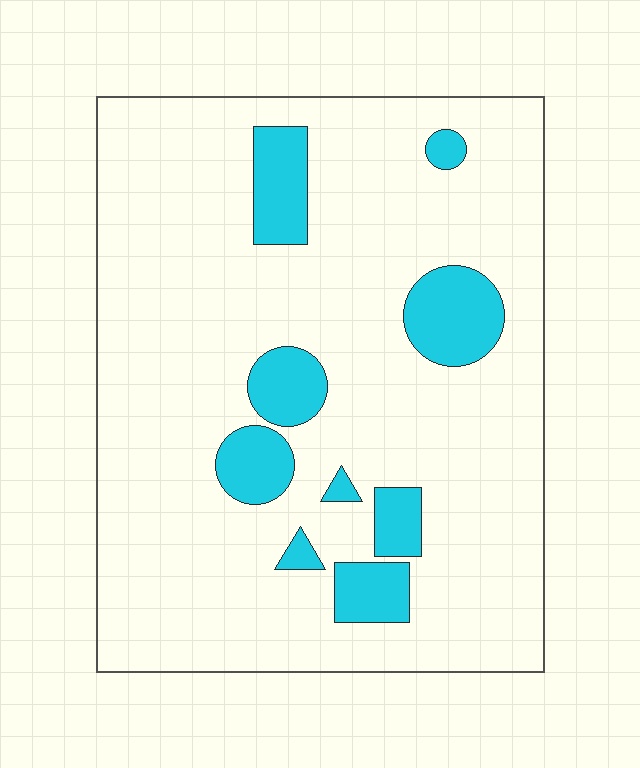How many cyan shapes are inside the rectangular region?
9.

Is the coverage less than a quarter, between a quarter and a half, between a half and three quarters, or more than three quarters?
Less than a quarter.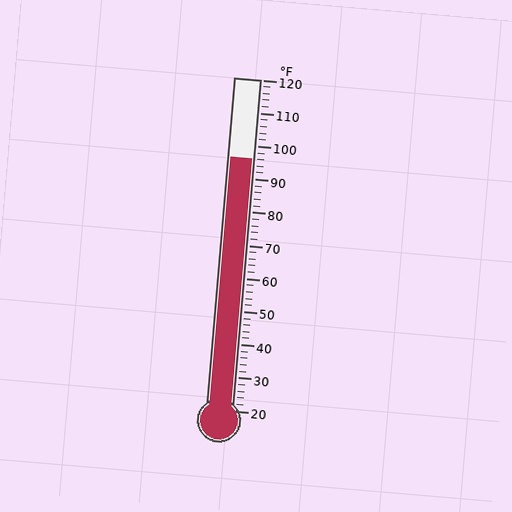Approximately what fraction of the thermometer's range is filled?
The thermometer is filled to approximately 75% of its range.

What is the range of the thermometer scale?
The thermometer scale ranges from 20°F to 120°F.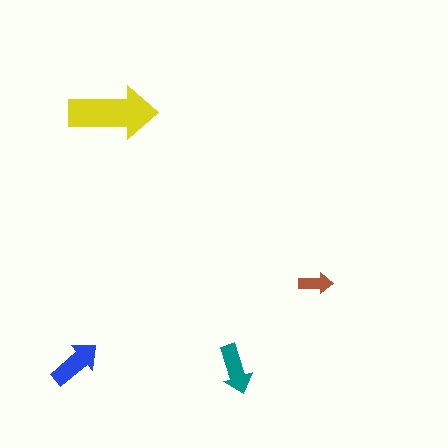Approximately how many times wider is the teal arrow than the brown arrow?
About 1.5 times wider.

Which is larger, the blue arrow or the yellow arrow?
The yellow one.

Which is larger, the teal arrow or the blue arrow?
The blue one.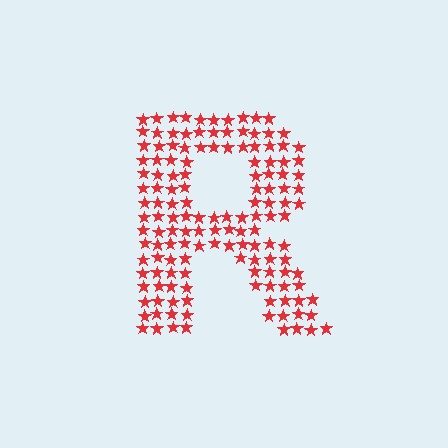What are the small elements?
The small elements are stars.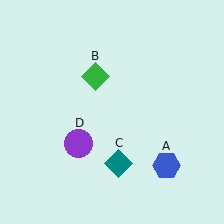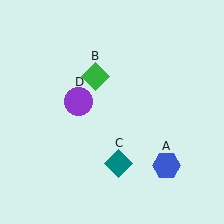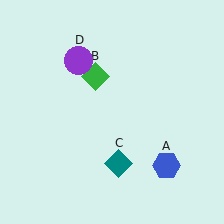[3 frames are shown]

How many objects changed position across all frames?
1 object changed position: purple circle (object D).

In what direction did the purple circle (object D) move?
The purple circle (object D) moved up.